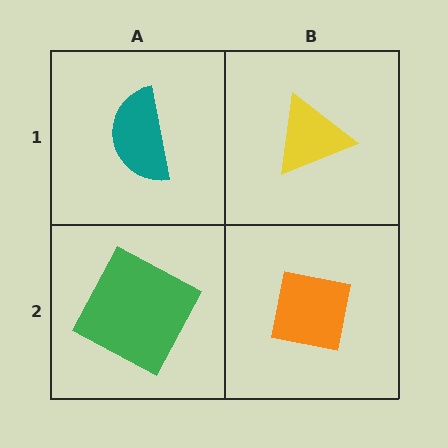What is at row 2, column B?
An orange square.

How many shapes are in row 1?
2 shapes.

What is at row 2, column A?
A green square.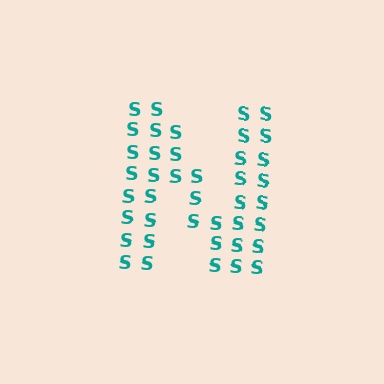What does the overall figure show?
The overall figure shows the letter N.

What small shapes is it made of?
It is made of small letter S's.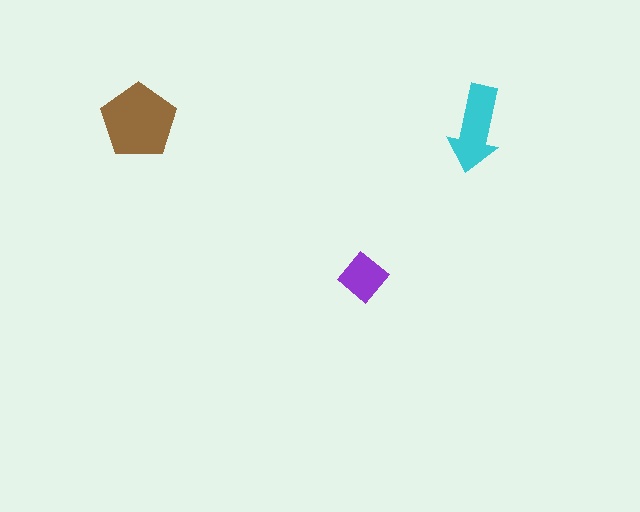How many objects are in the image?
There are 3 objects in the image.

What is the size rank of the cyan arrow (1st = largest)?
2nd.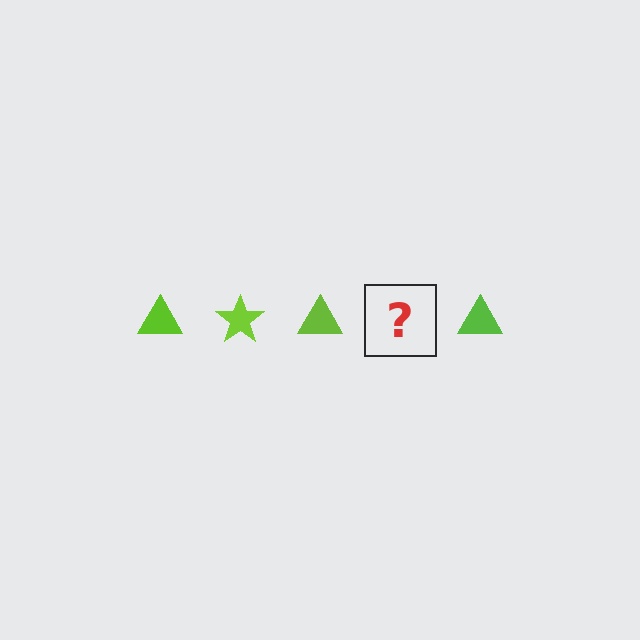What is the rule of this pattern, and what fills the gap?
The rule is that the pattern cycles through triangle, star shapes in lime. The gap should be filled with a lime star.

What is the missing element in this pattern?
The missing element is a lime star.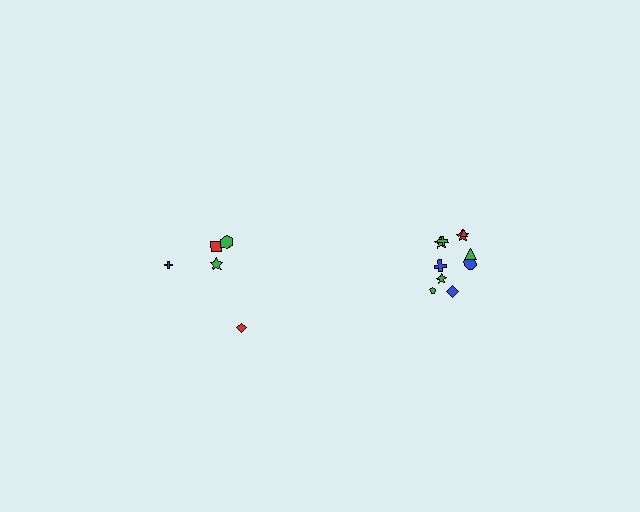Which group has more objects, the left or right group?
The right group.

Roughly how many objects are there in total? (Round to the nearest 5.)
Roughly 15 objects in total.